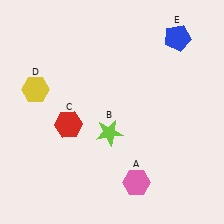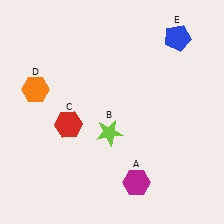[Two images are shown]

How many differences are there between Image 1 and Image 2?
There are 2 differences between the two images.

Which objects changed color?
A changed from pink to magenta. D changed from yellow to orange.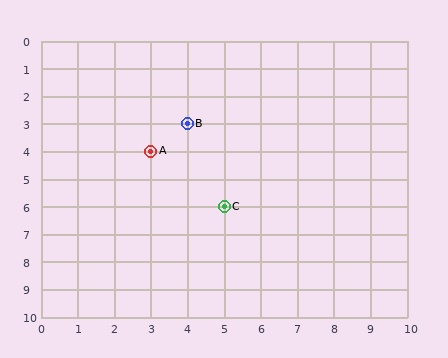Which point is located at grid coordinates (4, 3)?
Point B is at (4, 3).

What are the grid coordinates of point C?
Point C is at grid coordinates (5, 6).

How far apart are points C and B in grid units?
Points C and B are 1 column and 3 rows apart (about 3.2 grid units diagonally).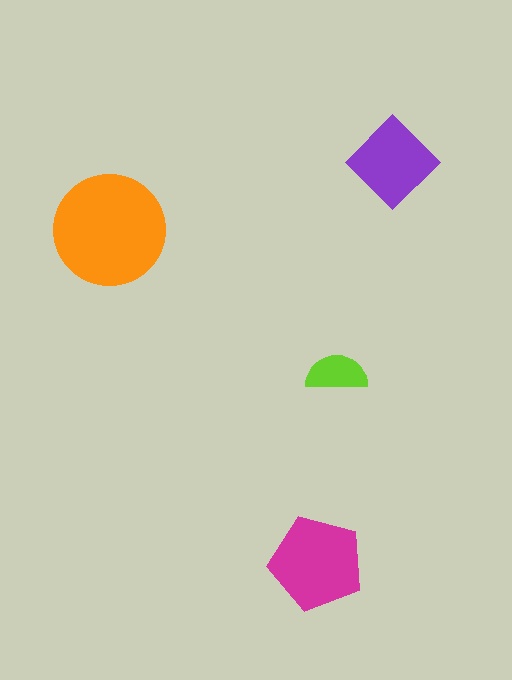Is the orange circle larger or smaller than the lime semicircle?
Larger.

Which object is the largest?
The orange circle.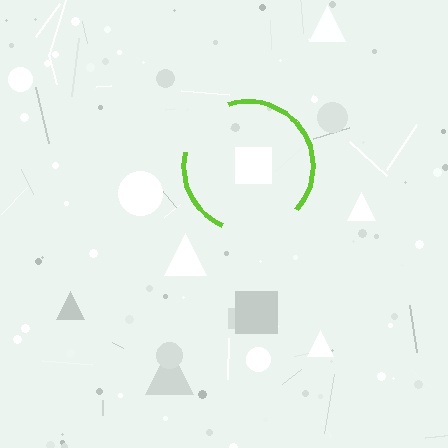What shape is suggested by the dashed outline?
The dashed outline suggests a circle.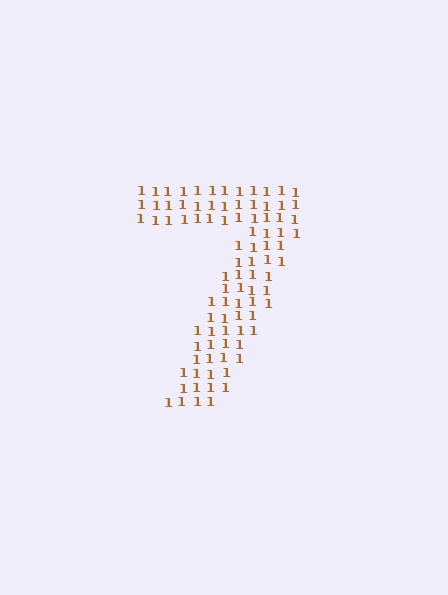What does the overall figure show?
The overall figure shows the digit 7.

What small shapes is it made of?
It is made of small digit 1's.